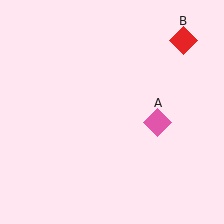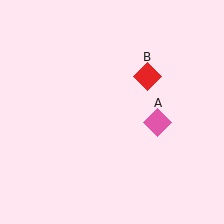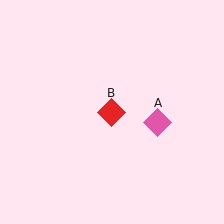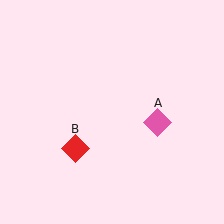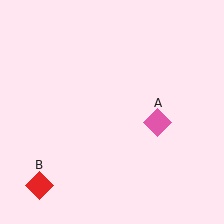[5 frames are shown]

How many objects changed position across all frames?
1 object changed position: red diamond (object B).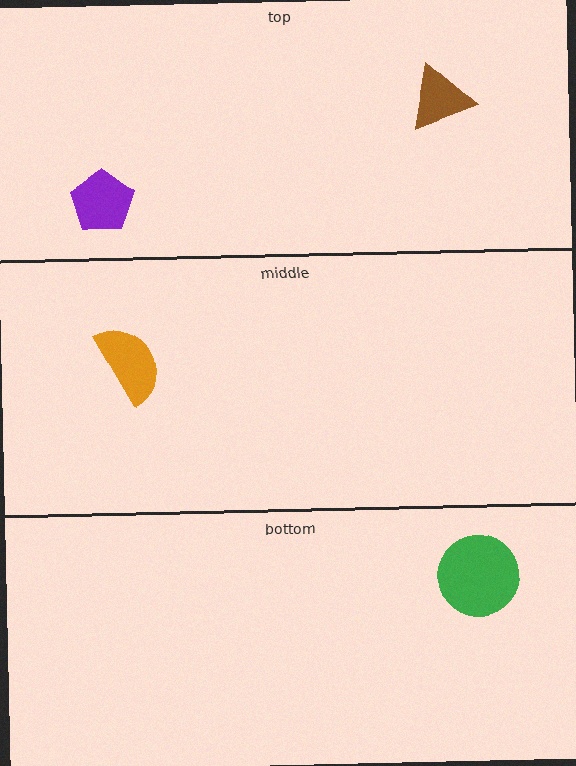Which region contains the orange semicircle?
The middle region.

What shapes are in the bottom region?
The green circle.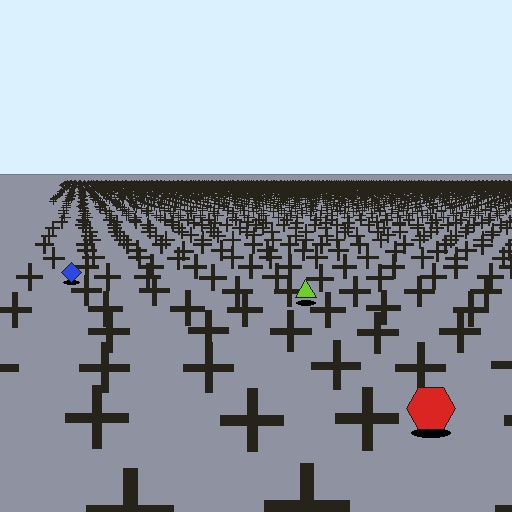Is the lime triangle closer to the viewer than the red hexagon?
No. The red hexagon is closer — you can tell from the texture gradient: the ground texture is coarser near it.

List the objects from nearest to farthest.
From nearest to farthest: the red hexagon, the lime triangle, the blue diamond.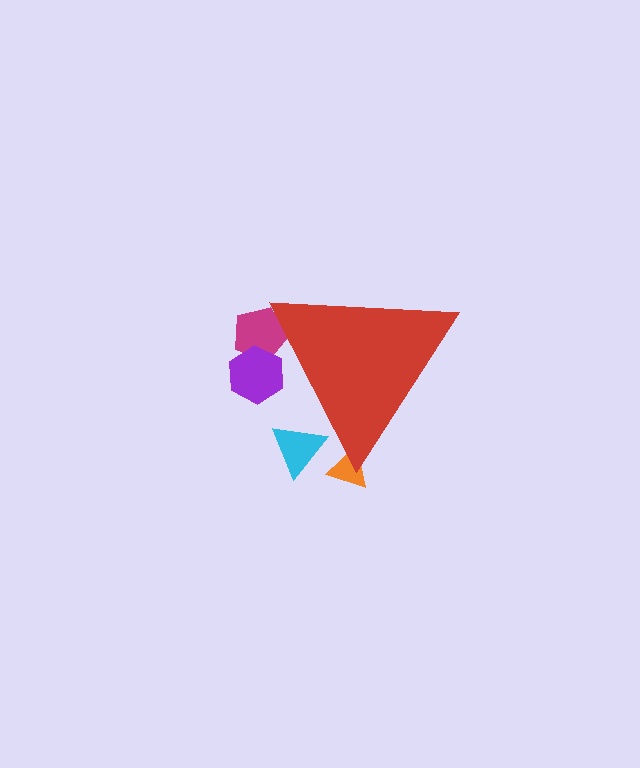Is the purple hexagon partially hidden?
Yes, the purple hexagon is partially hidden behind the red triangle.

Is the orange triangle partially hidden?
Yes, the orange triangle is partially hidden behind the red triangle.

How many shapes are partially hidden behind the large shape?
4 shapes are partially hidden.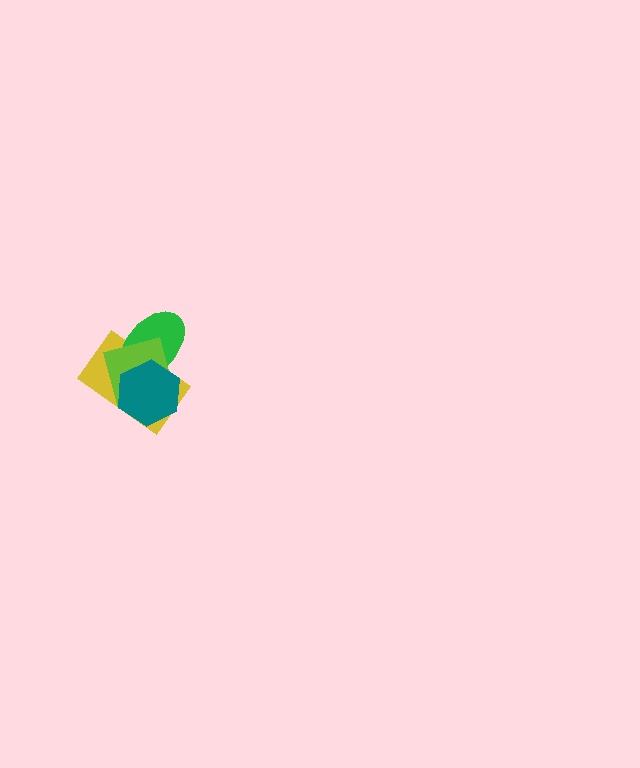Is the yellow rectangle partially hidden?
Yes, it is partially covered by another shape.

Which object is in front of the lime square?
The teal hexagon is in front of the lime square.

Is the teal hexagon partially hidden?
No, no other shape covers it.